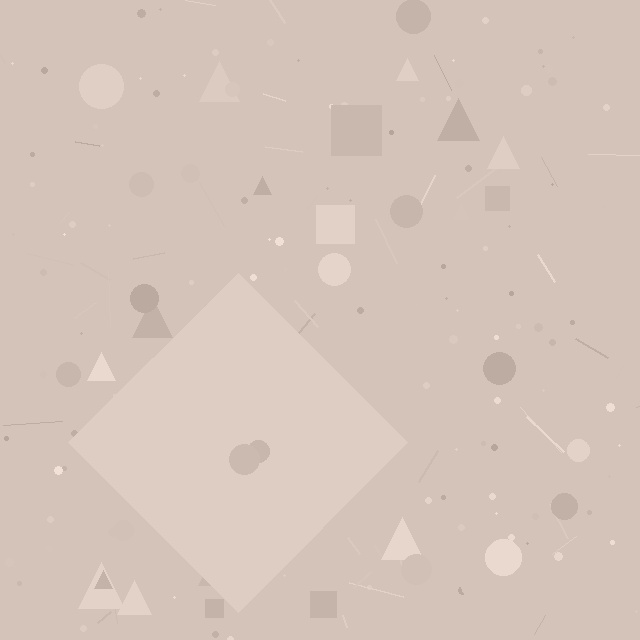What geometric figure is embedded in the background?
A diamond is embedded in the background.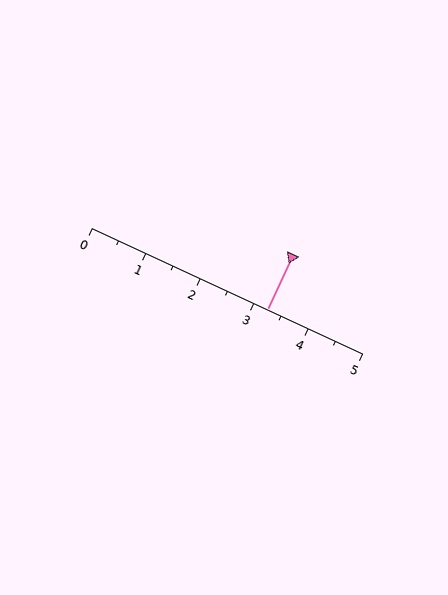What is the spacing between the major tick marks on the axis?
The major ticks are spaced 1 apart.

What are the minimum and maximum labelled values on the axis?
The axis runs from 0 to 5.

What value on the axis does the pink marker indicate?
The marker indicates approximately 3.2.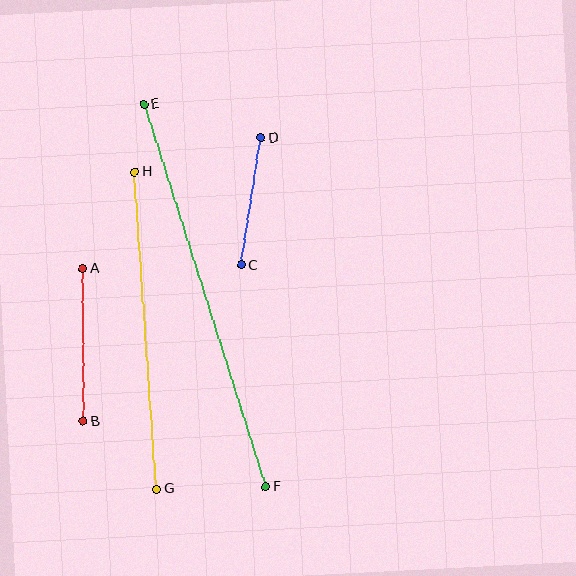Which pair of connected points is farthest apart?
Points E and F are farthest apart.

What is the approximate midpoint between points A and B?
The midpoint is at approximately (83, 345) pixels.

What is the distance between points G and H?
The distance is approximately 318 pixels.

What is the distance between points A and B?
The distance is approximately 153 pixels.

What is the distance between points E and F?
The distance is approximately 401 pixels.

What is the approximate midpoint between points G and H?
The midpoint is at approximately (146, 330) pixels.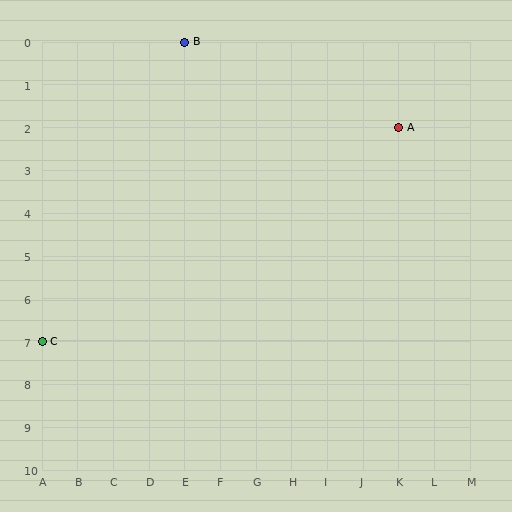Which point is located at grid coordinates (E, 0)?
Point B is at (E, 0).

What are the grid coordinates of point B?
Point B is at grid coordinates (E, 0).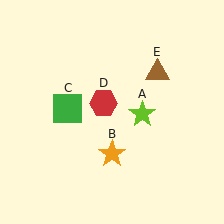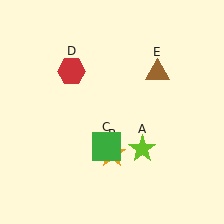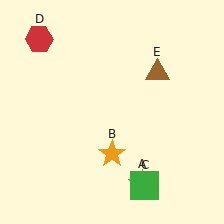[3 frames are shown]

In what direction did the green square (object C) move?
The green square (object C) moved down and to the right.